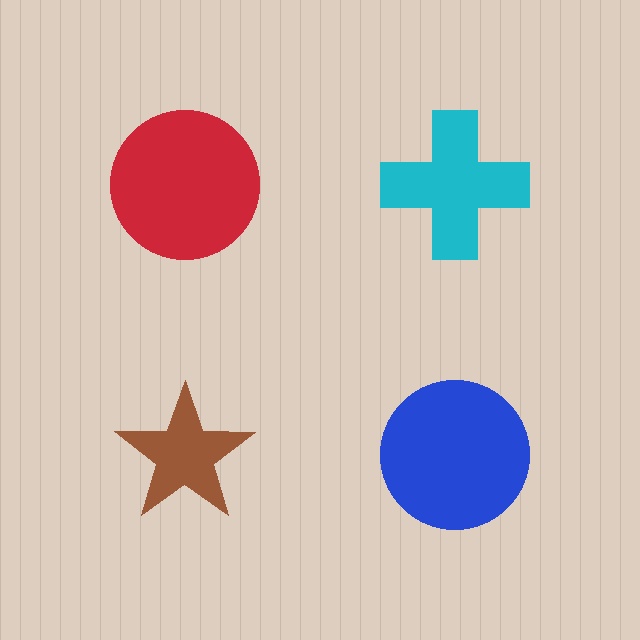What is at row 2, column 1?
A brown star.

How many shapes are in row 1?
2 shapes.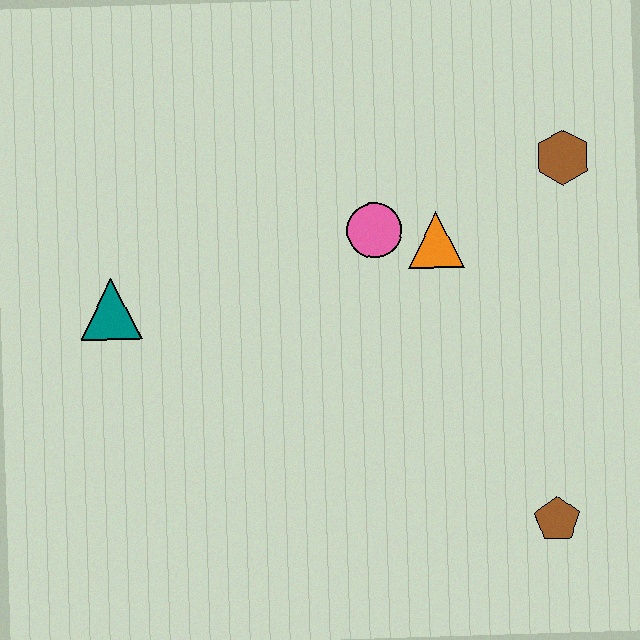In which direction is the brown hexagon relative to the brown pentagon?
The brown hexagon is above the brown pentagon.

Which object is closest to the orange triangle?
The pink circle is closest to the orange triangle.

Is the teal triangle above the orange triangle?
No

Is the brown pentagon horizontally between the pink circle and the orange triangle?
No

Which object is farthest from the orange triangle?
The teal triangle is farthest from the orange triangle.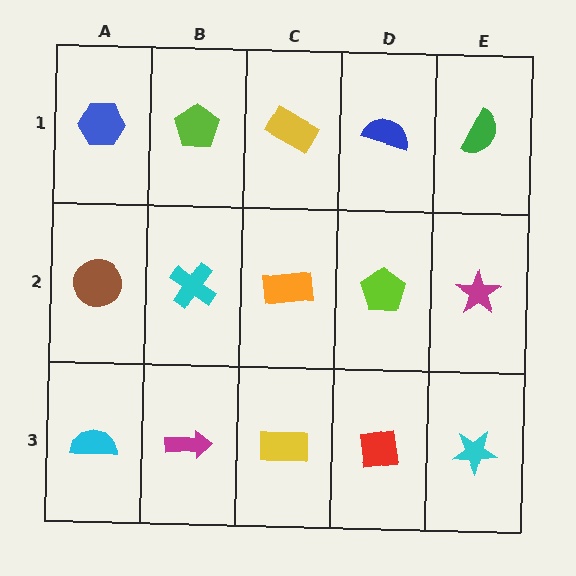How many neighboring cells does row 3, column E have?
2.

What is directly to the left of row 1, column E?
A blue semicircle.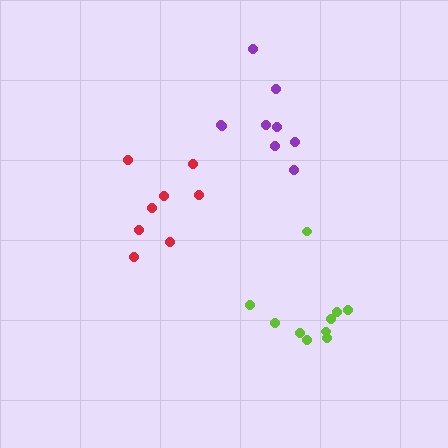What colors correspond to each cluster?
The clusters are colored: purple, red, lime.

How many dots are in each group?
Group 1: 9 dots, Group 2: 8 dots, Group 3: 10 dots (27 total).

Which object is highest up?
The purple cluster is topmost.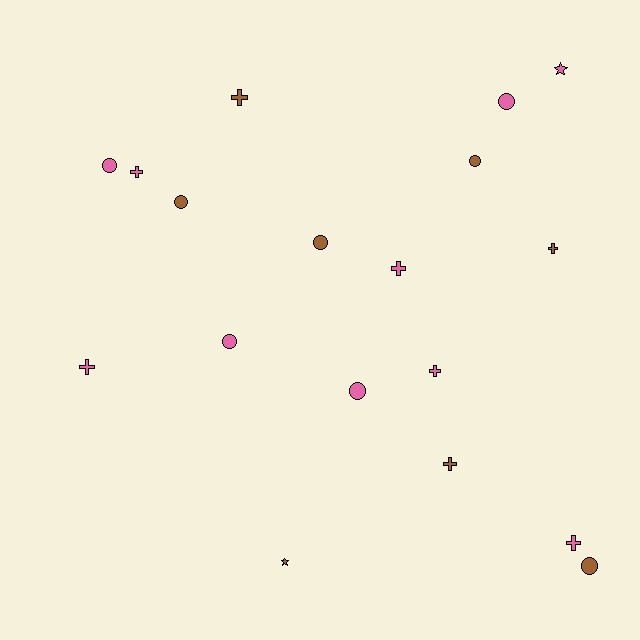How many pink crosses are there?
There are 5 pink crosses.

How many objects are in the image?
There are 18 objects.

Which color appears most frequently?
Pink, with 10 objects.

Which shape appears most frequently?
Circle, with 8 objects.